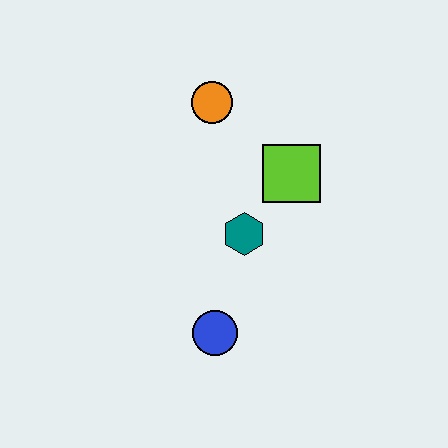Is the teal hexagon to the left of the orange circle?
No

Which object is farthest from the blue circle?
The orange circle is farthest from the blue circle.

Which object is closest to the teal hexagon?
The lime square is closest to the teal hexagon.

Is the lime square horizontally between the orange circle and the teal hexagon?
No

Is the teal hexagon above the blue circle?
Yes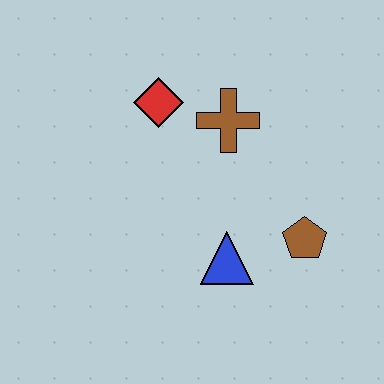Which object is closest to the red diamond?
The brown cross is closest to the red diamond.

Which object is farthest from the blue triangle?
The red diamond is farthest from the blue triangle.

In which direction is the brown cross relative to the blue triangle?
The brown cross is above the blue triangle.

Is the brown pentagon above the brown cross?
No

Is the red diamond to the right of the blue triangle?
No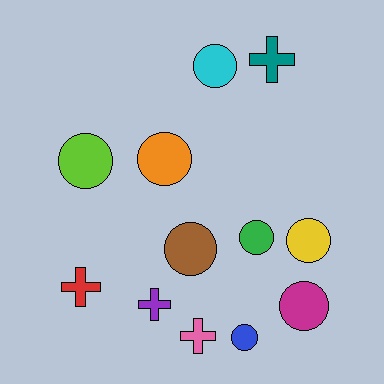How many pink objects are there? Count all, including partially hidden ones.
There is 1 pink object.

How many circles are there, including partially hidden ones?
There are 8 circles.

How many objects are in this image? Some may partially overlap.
There are 12 objects.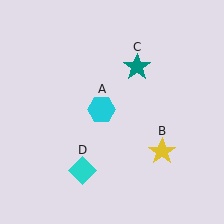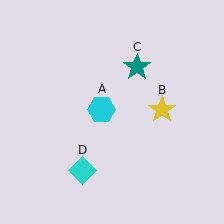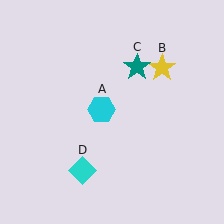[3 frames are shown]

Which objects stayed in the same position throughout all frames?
Cyan hexagon (object A) and teal star (object C) and cyan diamond (object D) remained stationary.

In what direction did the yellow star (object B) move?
The yellow star (object B) moved up.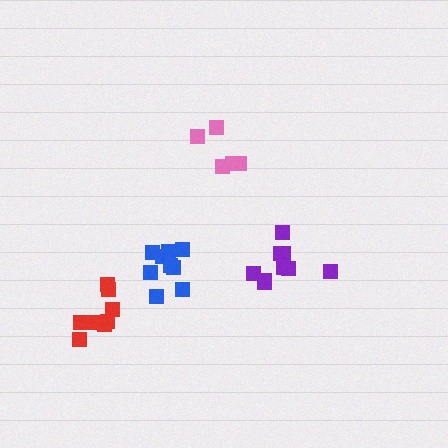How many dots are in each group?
Group 1: 9 dots, Group 2: 9 dots, Group 3: 5 dots, Group 4: 8 dots (31 total).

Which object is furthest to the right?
The purple cluster is rightmost.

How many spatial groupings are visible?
There are 4 spatial groupings.